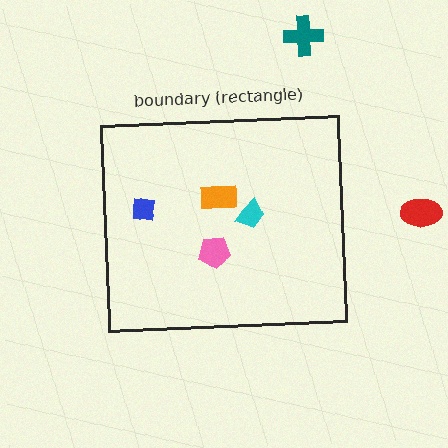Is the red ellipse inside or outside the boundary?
Outside.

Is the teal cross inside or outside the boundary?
Outside.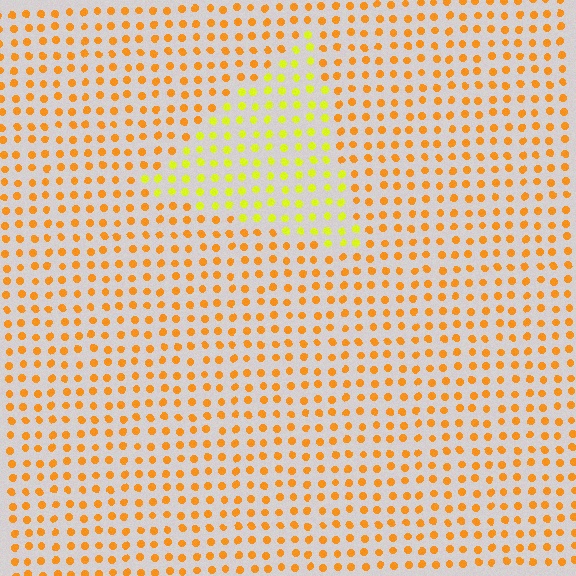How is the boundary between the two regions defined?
The boundary is defined purely by a slight shift in hue (about 36 degrees). Spacing, size, and orientation are identical on both sides.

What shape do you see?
I see a triangle.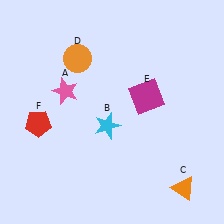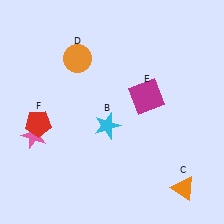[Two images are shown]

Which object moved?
The pink star (A) moved down.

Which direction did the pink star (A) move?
The pink star (A) moved down.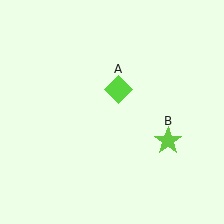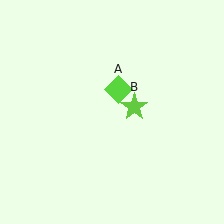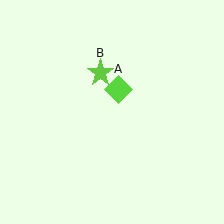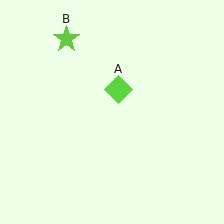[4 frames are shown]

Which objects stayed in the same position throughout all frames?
Lime diamond (object A) remained stationary.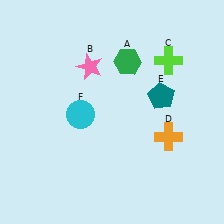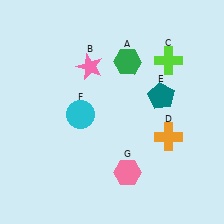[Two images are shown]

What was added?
A pink hexagon (G) was added in Image 2.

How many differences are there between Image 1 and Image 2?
There is 1 difference between the two images.